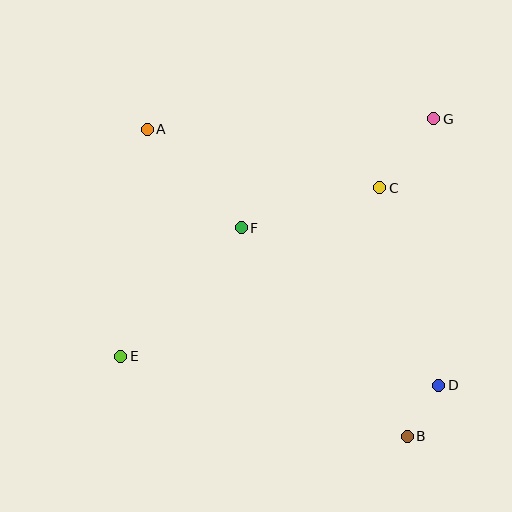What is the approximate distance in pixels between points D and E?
The distance between D and E is approximately 319 pixels.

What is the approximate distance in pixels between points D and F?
The distance between D and F is approximately 252 pixels.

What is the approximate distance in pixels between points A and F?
The distance between A and F is approximately 136 pixels.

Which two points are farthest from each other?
Points A and B are farthest from each other.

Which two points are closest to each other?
Points B and D are closest to each other.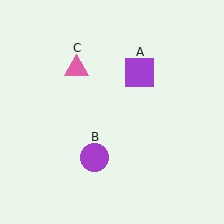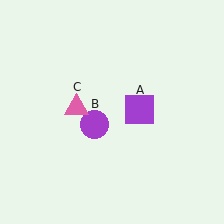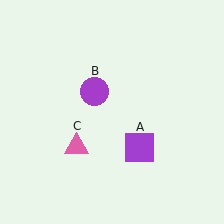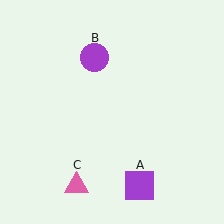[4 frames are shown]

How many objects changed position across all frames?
3 objects changed position: purple square (object A), purple circle (object B), pink triangle (object C).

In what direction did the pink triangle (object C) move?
The pink triangle (object C) moved down.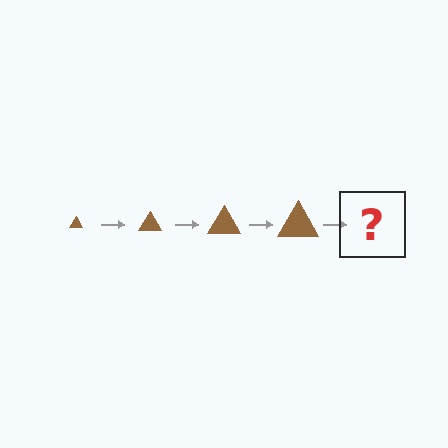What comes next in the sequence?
The next element should be a brown triangle, larger than the previous one.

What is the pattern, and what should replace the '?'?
The pattern is that the triangle gets progressively larger each step. The '?' should be a brown triangle, larger than the previous one.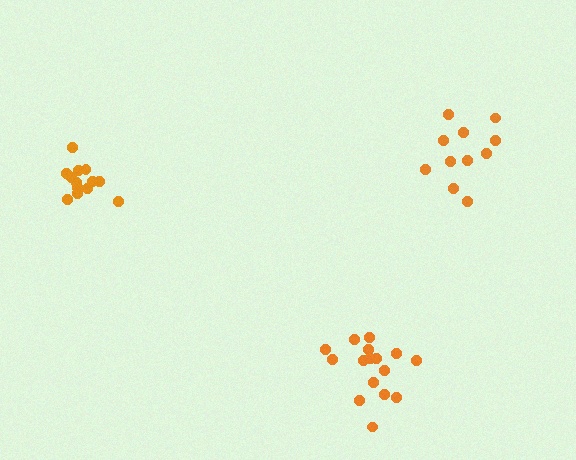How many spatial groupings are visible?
There are 3 spatial groupings.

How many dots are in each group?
Group 1: 16 dots, Group 2: 11 dots, Group 3: 13 dots (40 total).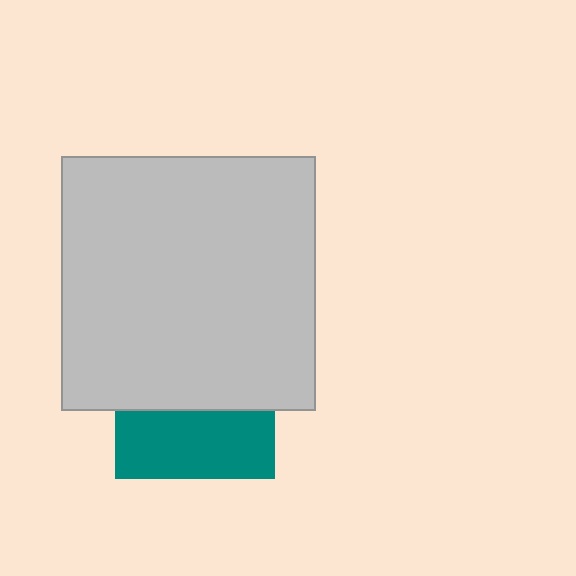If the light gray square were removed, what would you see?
You would see the complete teal square.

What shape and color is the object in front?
The object in front is a light gray square.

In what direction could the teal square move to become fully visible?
The teal square could move down. That would shift it out from behind the light gray square entirely.